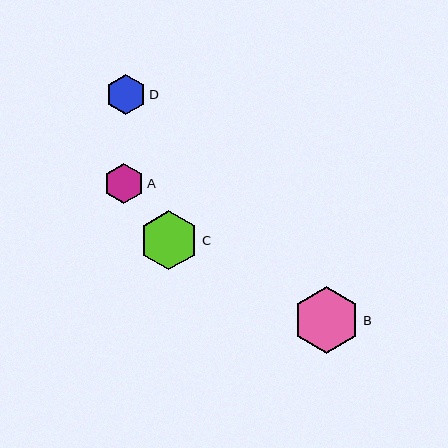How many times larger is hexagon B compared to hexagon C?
Hexagon B is approximately 1.1 times the size of hexagon C.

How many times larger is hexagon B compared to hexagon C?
Hexagon B is approximately 1.1 times the size of hexagon C.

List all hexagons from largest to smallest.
From largest to smallest: B, C, A, D.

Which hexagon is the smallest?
Hexagon D is the smallest with a size of approximately 40 pixels.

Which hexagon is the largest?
Hexagon B is the largest with a size of approximately 67 pixels.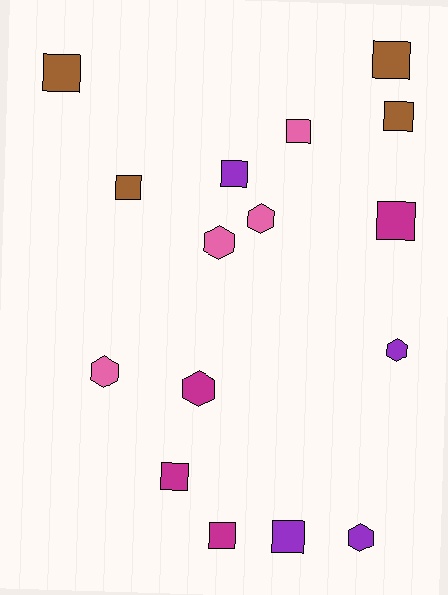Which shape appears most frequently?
Square, with 10 objects.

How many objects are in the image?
There are 16 objects.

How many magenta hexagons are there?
There is 1 magenta hexagon.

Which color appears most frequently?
Pink, with 4 objects.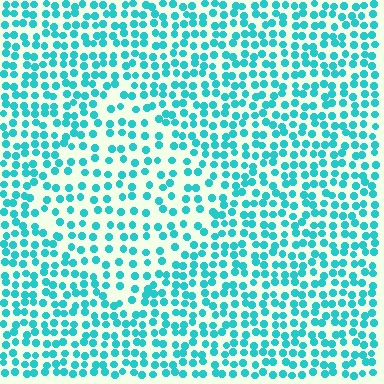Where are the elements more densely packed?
The elements are more densely packed outside the diamond boundary.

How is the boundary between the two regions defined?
The boundary is defined by a change in element density (approximately 1.7x ratio). All elements are the same color, size, and shape.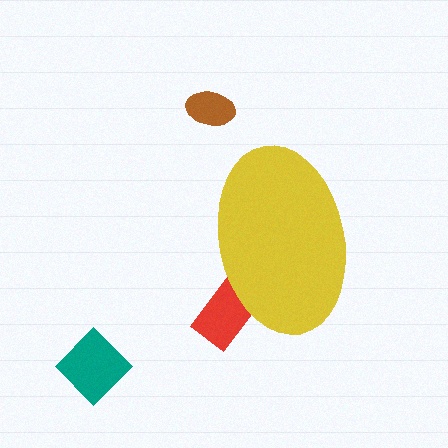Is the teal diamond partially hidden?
No, the teal diamond is fully visible.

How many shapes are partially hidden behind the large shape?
1 shape is partially hidden.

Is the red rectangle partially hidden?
Yes, the red rectangle is partially hidden behind the yellow ellipse.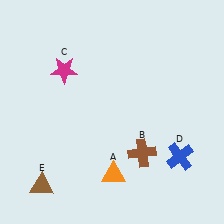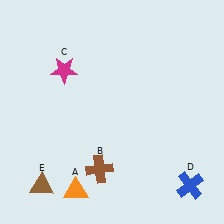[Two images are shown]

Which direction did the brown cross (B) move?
The brown cross (B) moved left.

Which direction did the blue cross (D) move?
The blue cross (D) moved down.